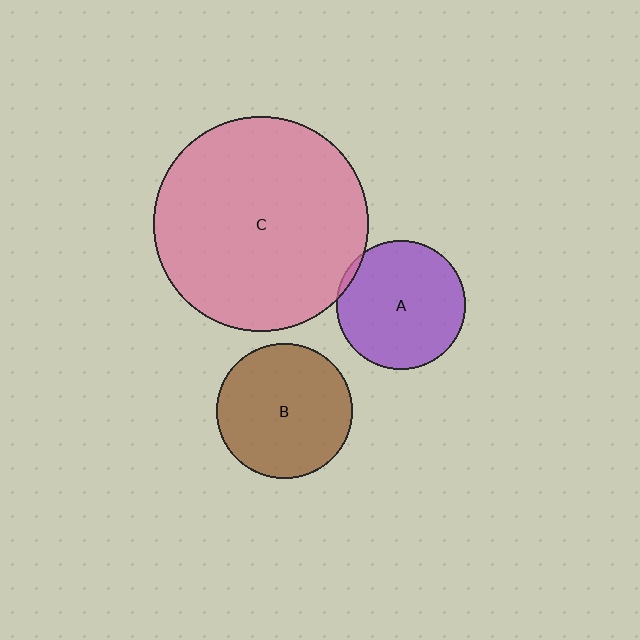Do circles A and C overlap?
Yes.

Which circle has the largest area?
Circle C (pink).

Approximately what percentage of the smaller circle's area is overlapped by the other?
Approximately 5%.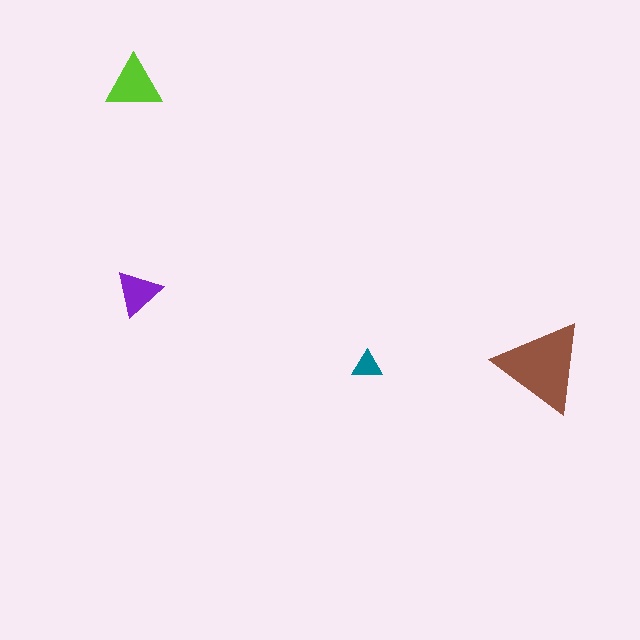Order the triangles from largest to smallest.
the brown one, the lime one, the purple one, the teal one.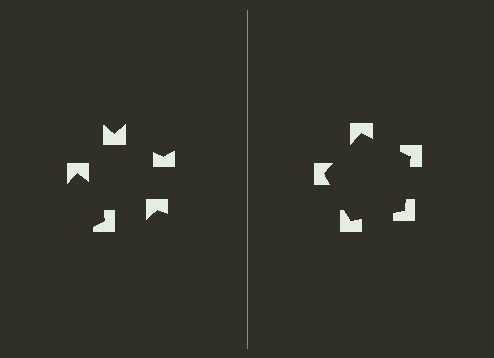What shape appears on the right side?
An illusory pentagon.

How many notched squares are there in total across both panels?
10 — 5 on each side.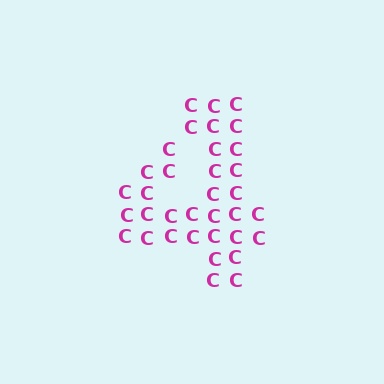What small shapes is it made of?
It is made of small letter C's.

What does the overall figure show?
The overall figure shows the digit 4.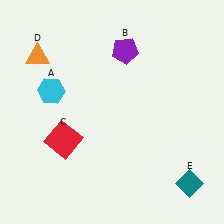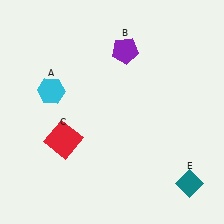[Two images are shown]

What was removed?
The orange triangle (D) was removed in Image 2.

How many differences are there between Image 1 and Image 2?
There is 1 difference between the two images.